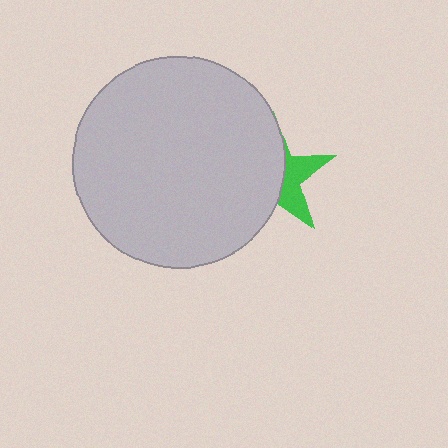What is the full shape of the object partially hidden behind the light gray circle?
The partially hidden object is a green star.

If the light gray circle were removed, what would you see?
You would see the complete green star.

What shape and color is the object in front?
The object in front is a light gray circle.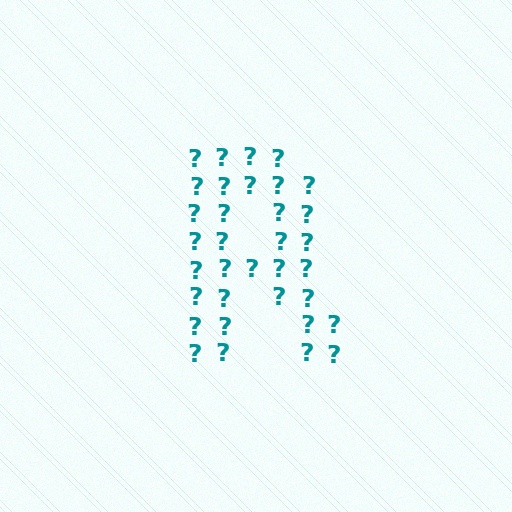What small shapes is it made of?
It is made of small question marks.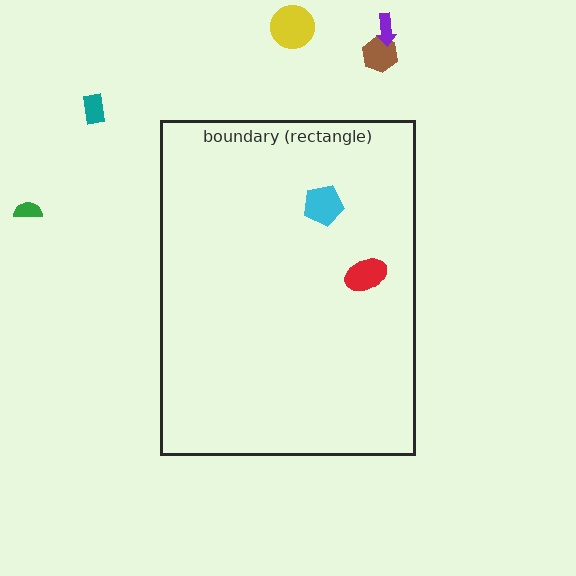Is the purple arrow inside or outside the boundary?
Outside.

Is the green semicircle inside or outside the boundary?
Outside.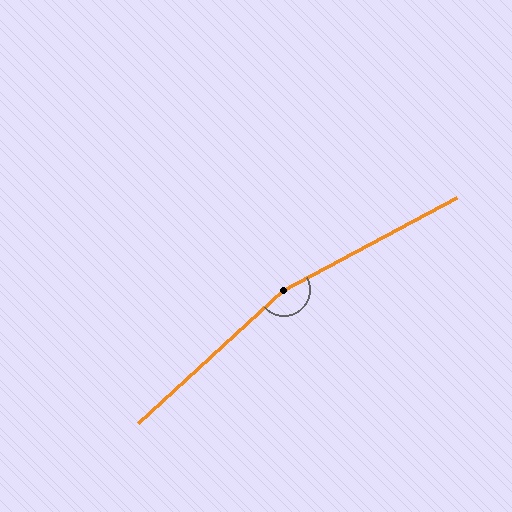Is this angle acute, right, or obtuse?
It is obtuse.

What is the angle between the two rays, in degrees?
Approximately 166 degrees.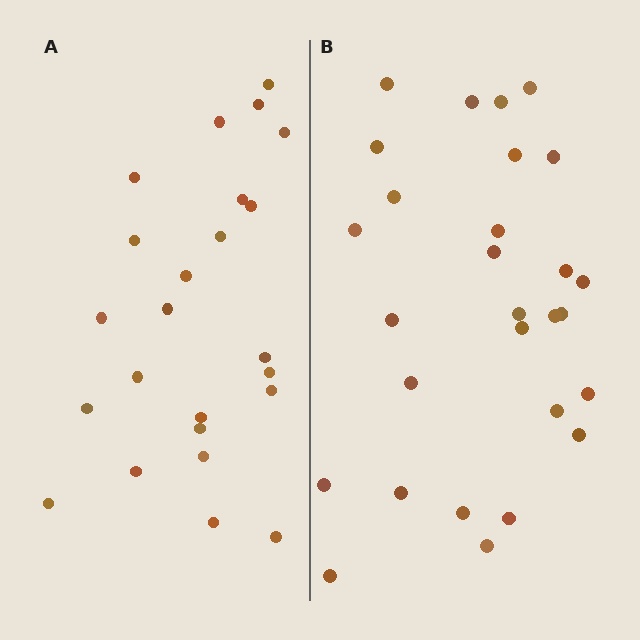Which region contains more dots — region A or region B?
Region B (the right region) has more dots.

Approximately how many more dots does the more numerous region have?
Region B has about 4 more dots than region A.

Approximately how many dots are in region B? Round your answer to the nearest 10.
About 30 dots. (The exact count is 28, which rounds to 30.)